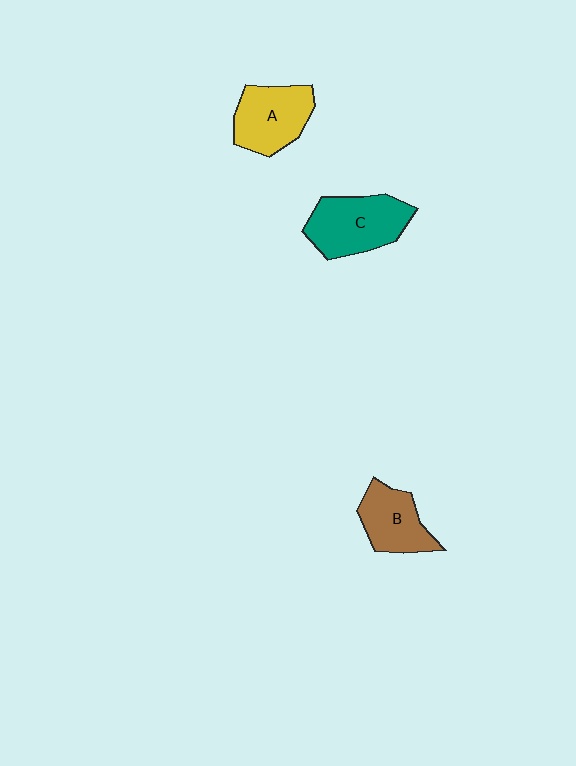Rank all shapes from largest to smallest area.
From largest to smallest: C (teal), A (yellow), B (brown).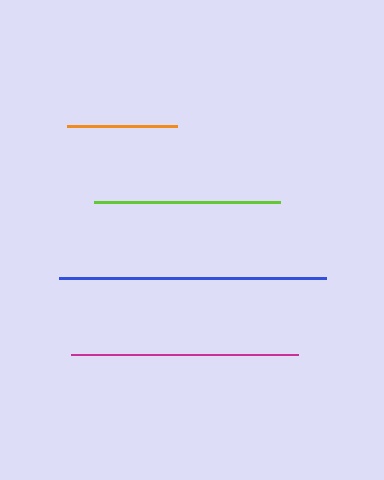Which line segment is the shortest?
The orange line is the shortest at approximately 110 pixels.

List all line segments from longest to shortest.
From longest to shortest: blue, magenta, lime, orange.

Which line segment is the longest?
The blue line is the longest at approximately 267 pixels.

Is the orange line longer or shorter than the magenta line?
The magenta line is longer than the orange line.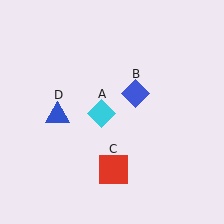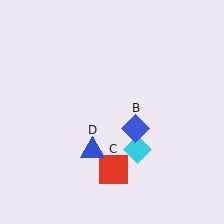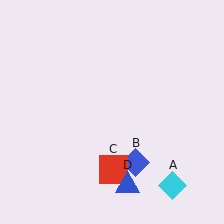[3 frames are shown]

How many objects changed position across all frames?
3 objects changed position: cyan diamond (object A), blue diamond (object B), blue triangle (object D).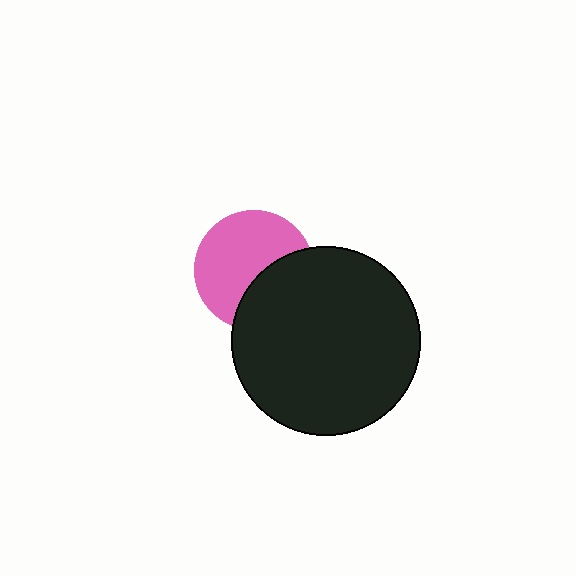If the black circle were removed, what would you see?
You would see the complete pink circle.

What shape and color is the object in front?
The object in front is a black circle.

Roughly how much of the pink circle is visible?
About half of it is visible (roughly 63%).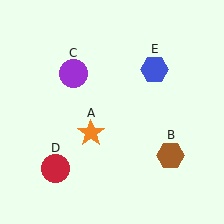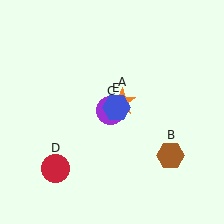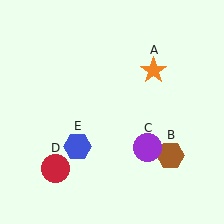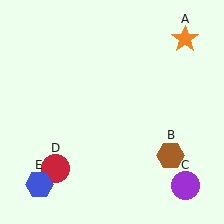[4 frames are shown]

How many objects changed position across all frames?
3 objects changed position: orange star (object A), purple circle (object C), blue hexagon (object E).